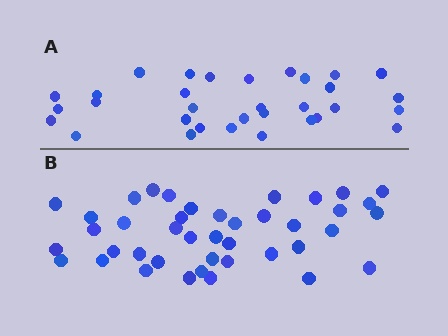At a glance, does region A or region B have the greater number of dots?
Region B (the bottom region) has more dots.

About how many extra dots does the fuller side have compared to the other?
Region B has roughly 8 or so more dots than region A.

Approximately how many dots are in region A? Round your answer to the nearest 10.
About 30 dots. (The exact count is 32, which rounds to 30.)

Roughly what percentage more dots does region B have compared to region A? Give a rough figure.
About 30% more.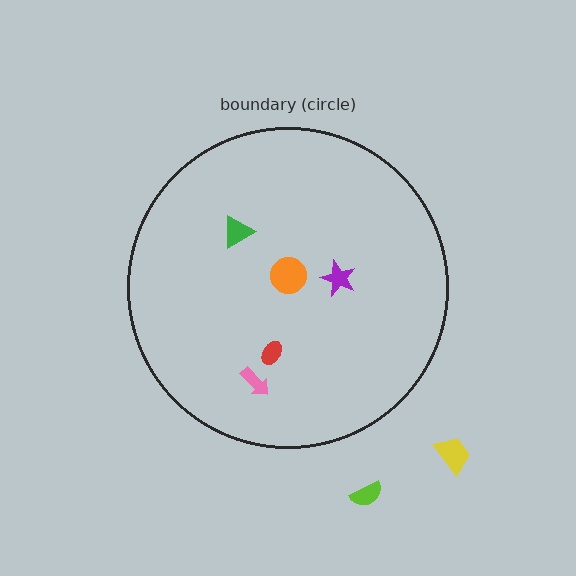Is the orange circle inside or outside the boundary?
Inside.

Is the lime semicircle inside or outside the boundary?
Outside.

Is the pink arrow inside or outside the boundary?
Inside.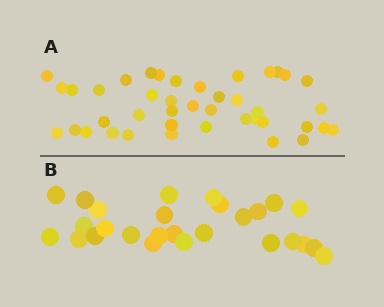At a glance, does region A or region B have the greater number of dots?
Region A (the top region) has more dots.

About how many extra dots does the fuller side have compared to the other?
Region A has approximately 15 more dots than region B.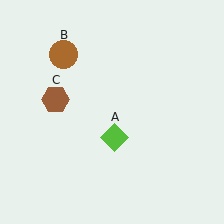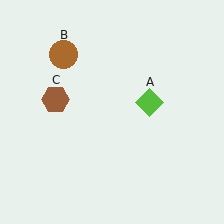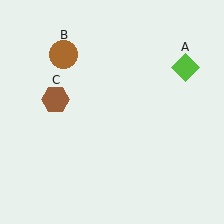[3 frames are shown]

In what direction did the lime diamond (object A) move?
The lime diamond (object A) moved up and to the right.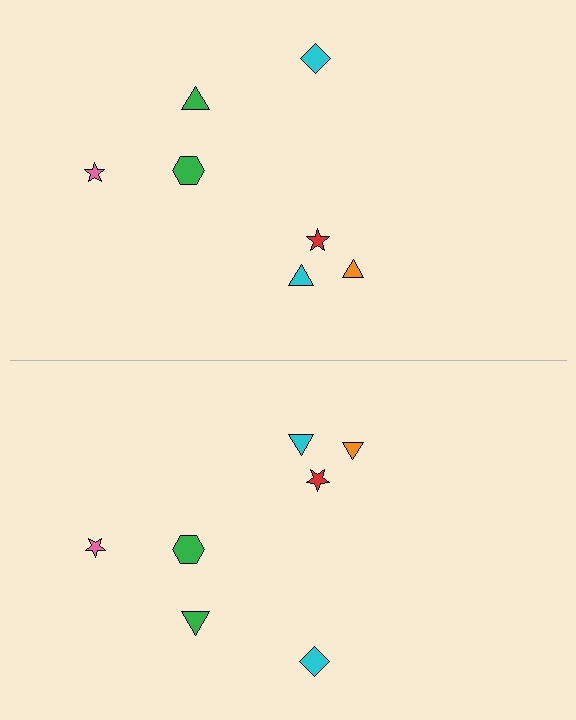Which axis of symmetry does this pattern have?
The pattern has a horizontal axis of symmetry running through the center of the image.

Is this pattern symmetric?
Yes, this pattern has bilateral (reflection) symmetry.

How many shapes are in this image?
There are 14 shapes in this image.